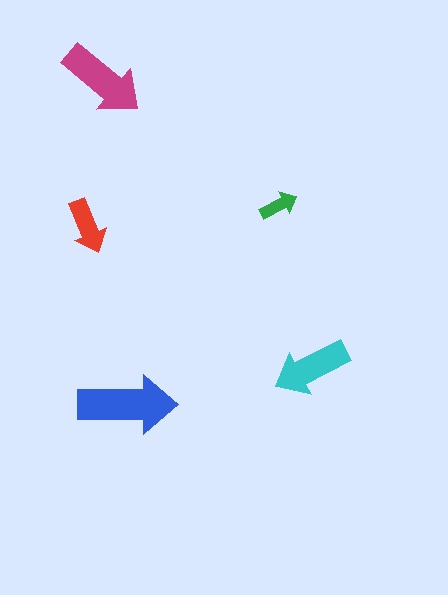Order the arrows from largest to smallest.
the blue one, the magenta one, the cyan one, the red one, the green one.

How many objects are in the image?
There are 5 objects in the image.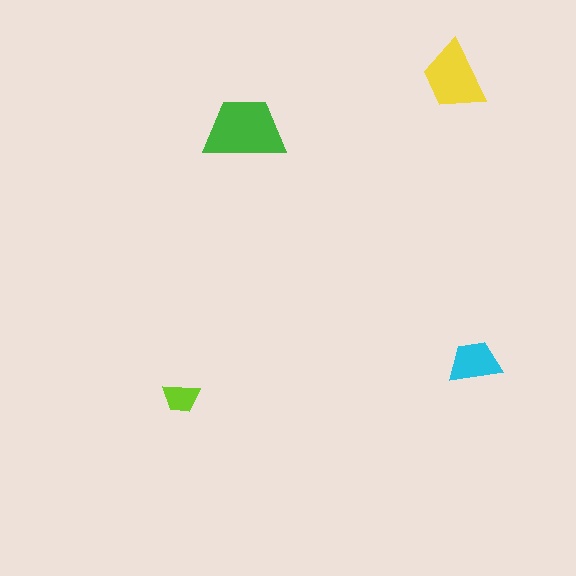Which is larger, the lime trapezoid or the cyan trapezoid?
The cyan one.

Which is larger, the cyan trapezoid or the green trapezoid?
The green one.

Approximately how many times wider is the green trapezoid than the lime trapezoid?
About 2 times wider.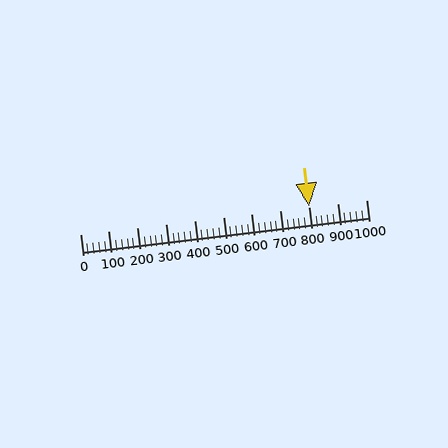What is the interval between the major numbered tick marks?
The major tick marks are spaced 100 units apart.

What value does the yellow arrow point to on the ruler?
The yellow arrow points to approximately 802.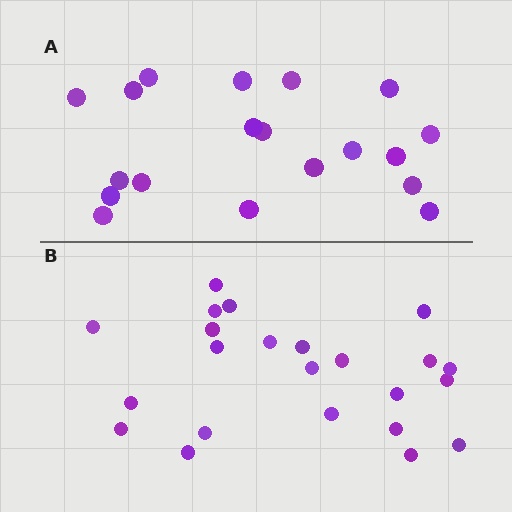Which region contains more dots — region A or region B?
Region B (the bottom region) has more dots.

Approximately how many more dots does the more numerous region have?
Region B has about 4 more dots than region A.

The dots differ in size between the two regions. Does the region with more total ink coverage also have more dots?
No. Region A has more total ink coverage because its dots are larger, but region B actually contains more individual dots. Total area can be misleading — the number of items is what matters here.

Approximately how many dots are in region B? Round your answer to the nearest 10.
About 20 dots. (The exact count is 23, which rounds to 20.)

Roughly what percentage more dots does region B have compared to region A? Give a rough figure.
About 20% more.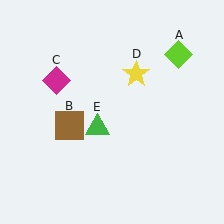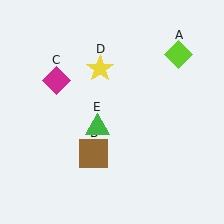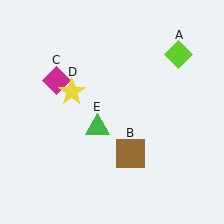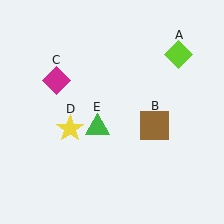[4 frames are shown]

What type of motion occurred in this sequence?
The brown square (object B), yellow star (object D) rotated counterclockwise around the center of the scene.